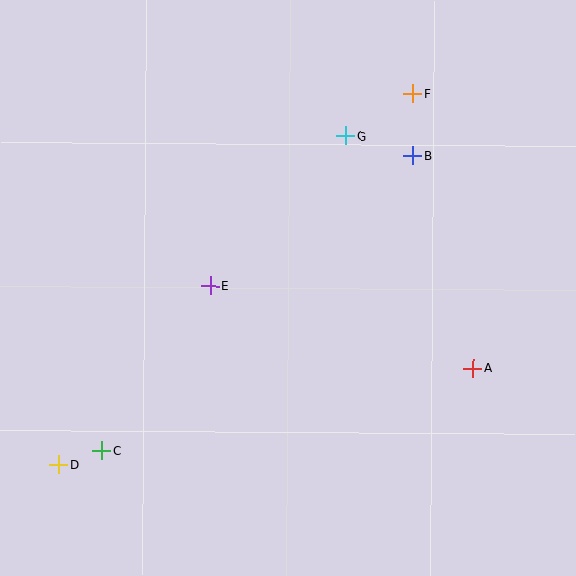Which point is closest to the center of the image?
Point E at (210, 286) is closest to the center.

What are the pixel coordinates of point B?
Point B is at (413, 156).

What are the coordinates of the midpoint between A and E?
The midpoint between A and E is at (342, 327).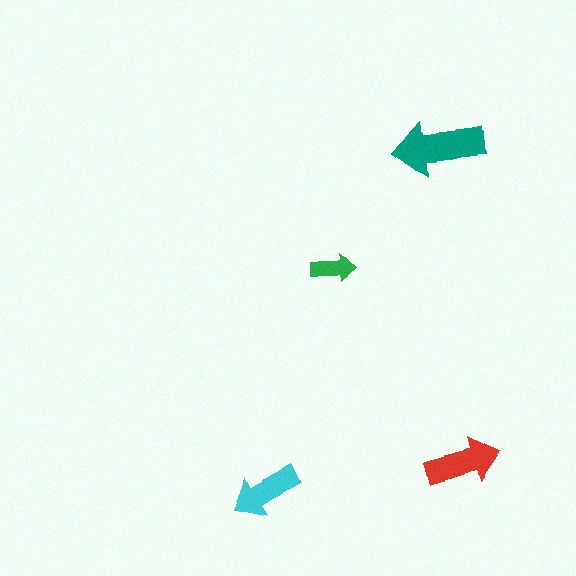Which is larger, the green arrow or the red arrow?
The red one.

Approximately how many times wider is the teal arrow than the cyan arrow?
About 1.5 times wider.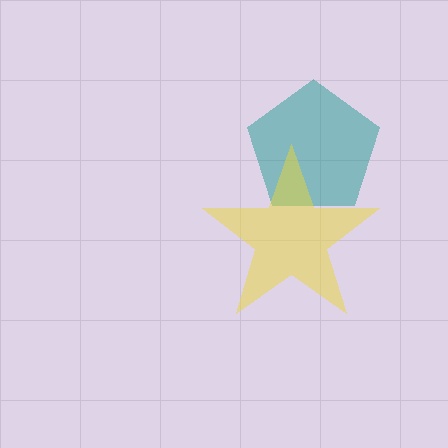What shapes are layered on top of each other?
The layered shapes are: a teal pentagon, a yellow star.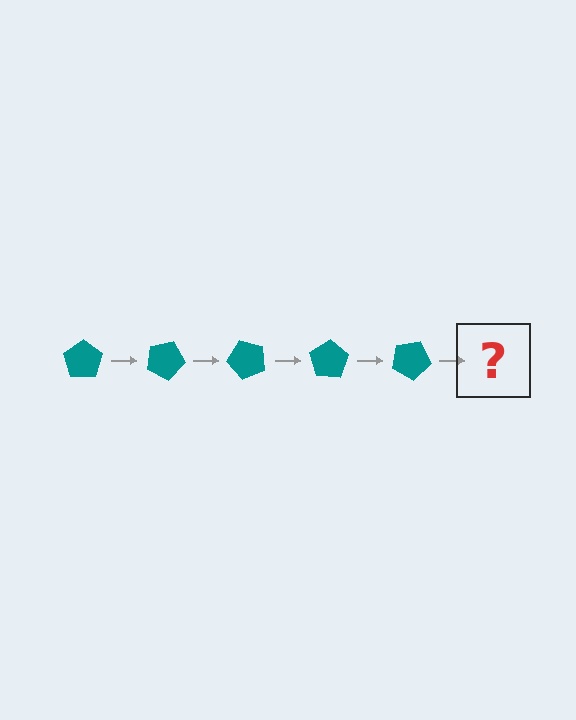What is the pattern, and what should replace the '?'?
The pattern is that the pentagon rotates 25 degrees each step. The '?' should be a teal pentagon rotated 125 degrees.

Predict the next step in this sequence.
The next step is a teal pentagon rotated 125 degrees.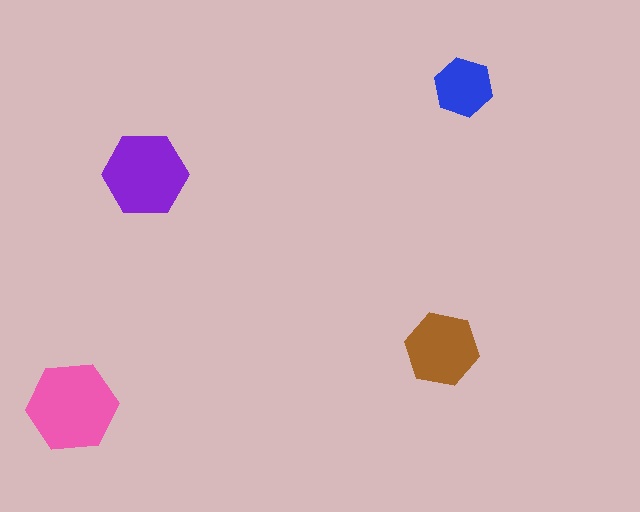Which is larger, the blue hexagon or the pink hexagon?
The pink one.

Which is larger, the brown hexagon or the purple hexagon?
The purple one.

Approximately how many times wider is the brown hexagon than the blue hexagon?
About 1.5 times wider.